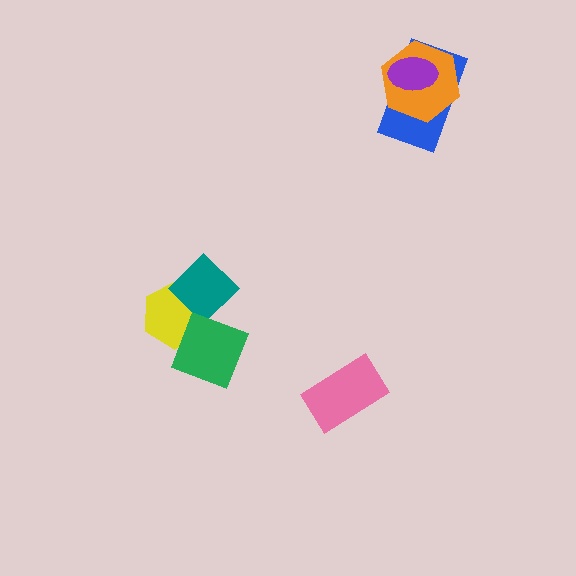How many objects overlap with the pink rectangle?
0 objects overlap with the pink rectangle.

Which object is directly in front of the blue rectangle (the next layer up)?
The orange hexagon is directly in front of the blue rectangle.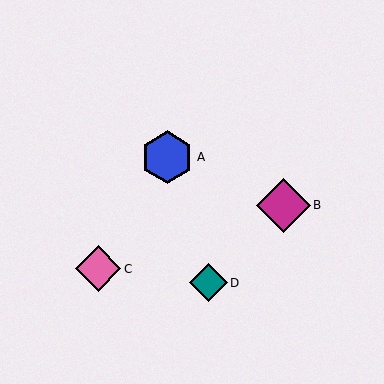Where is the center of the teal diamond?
The center of the teal diamond is at (208, 283).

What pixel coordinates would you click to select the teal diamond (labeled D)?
Click at (208, 283) to select the teal diamond D.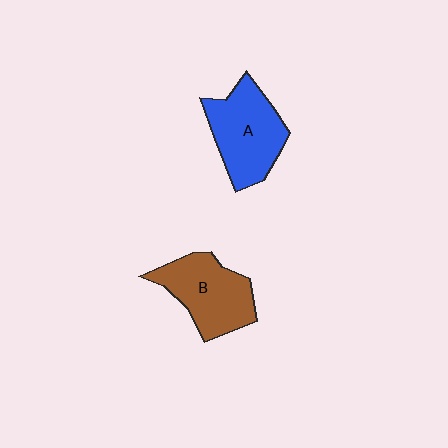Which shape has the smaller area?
Shape B (brown).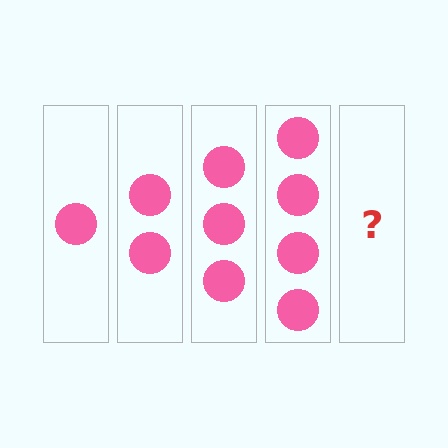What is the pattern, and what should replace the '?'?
The pattern is that each step adds one more circle. The '?' should be 5 circles.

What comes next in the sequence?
The next element should be 5 circles.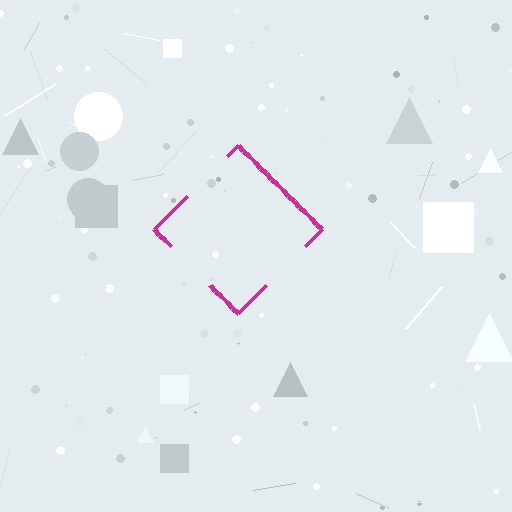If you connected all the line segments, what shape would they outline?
They would outline a diamond.